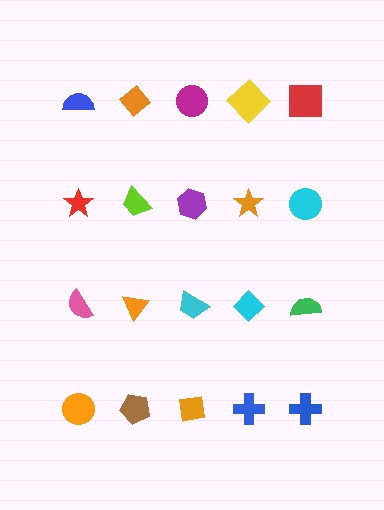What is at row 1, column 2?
An orange diamond.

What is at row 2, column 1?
A red star.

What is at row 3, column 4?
A cyan diamond.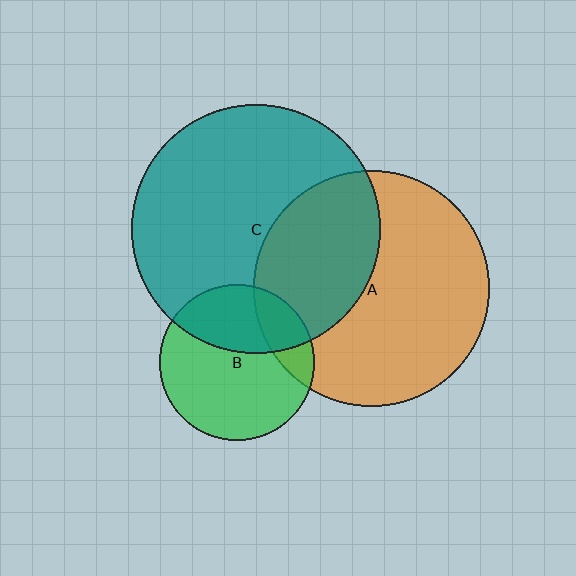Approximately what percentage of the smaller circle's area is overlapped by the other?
Approximately 35%.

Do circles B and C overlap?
Yes.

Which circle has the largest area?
Circle C (teal).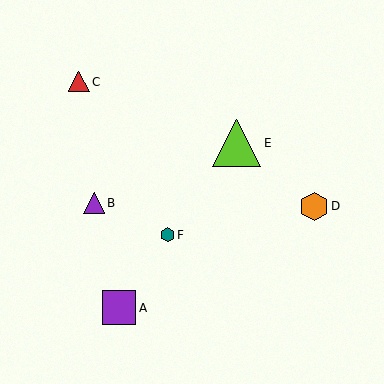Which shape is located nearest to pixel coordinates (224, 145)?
The lime triangle (labeled E) at (237, 143) is nearest to that location.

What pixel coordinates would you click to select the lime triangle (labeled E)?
Click at (237, 143) to select the lime triangle E.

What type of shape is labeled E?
Shape E is a lime triangle.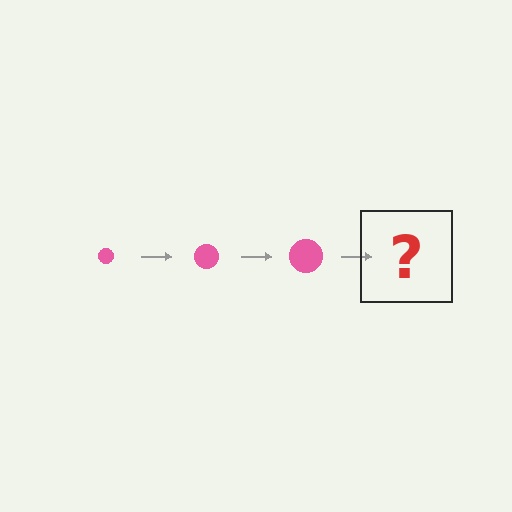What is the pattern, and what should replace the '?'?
The pattern is that the circle gets progressively larger each step. The '?' should be a pink circle, larger than the previous one.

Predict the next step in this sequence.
The next step is a pink circle, larger than the previous one.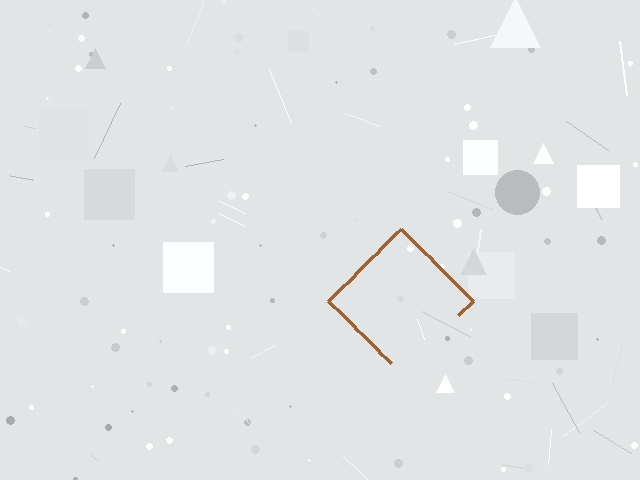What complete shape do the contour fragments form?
The contour fragments form a diamond.